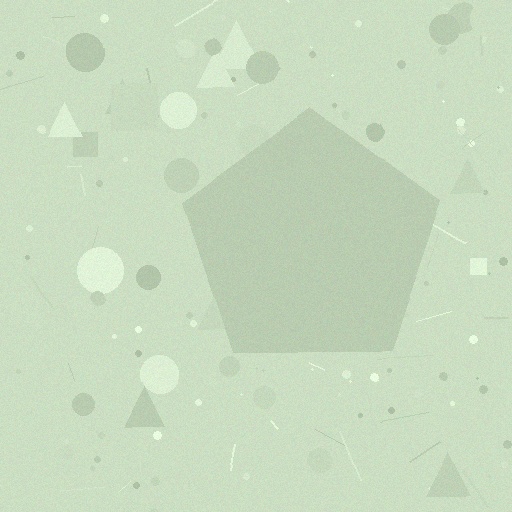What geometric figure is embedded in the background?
A pentagon is embedded in the background.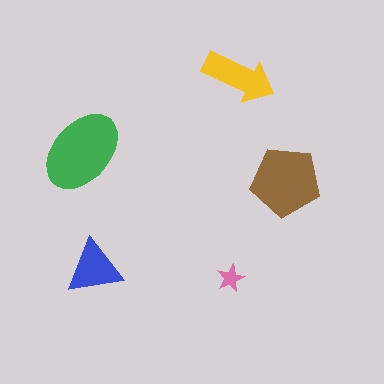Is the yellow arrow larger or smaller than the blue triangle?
Larger.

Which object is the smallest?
The pink star.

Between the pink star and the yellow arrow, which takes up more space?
The yellow arrow.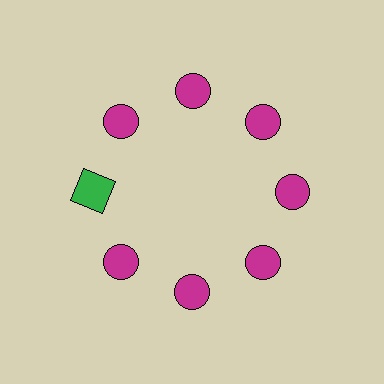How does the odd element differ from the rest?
It differs in both color (green instead of magenta) and shape (square instead of circle).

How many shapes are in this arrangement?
There are 8 shapes arranged in a ring pattern.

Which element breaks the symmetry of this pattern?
The green square at roughly the 9 o'clock position breaks the symmetry. All other shapes are magenta circles.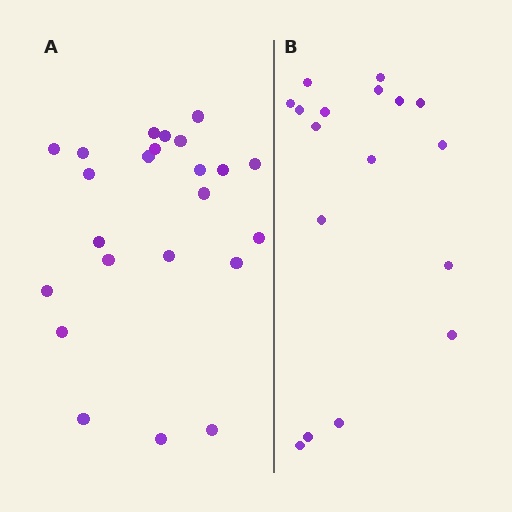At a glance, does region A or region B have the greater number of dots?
Region A (the left region) has more dots.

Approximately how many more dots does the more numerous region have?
Region A has about 6 more dots than region B.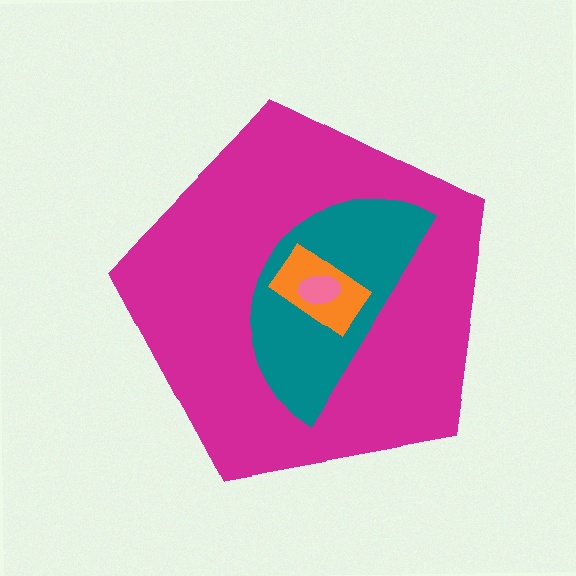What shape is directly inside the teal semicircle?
The orange rectangle.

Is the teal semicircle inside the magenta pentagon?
Yes.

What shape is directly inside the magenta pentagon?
The teal semicircle.